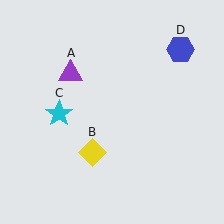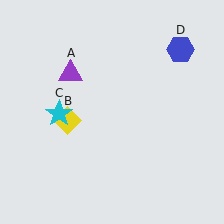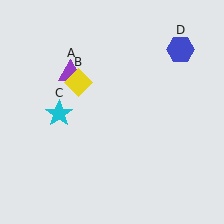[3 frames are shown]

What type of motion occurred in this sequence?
The yellow diamond (object B) rotated clockwise around the center of the scene.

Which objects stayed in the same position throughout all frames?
Purple triangle (object A) and cyan star (object C) and blue hexagon (object D) remained stationary.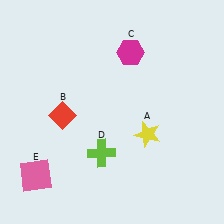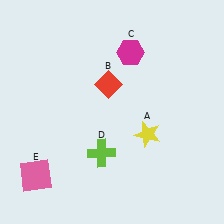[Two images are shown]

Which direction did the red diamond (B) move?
The red diamond (B) moved right.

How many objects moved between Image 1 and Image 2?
1 object moved between the two images.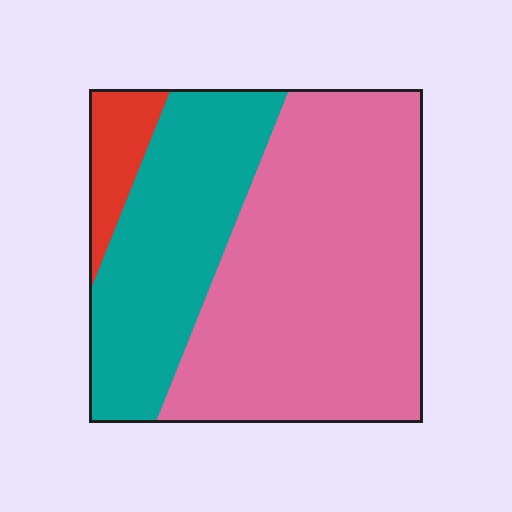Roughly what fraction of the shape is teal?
Teal takes up about one third (1/3) of the shape.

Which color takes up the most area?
Pink, at roughly 60%.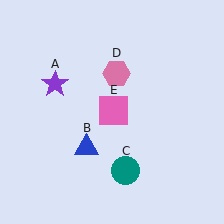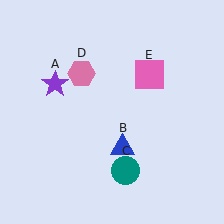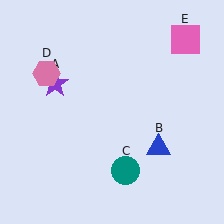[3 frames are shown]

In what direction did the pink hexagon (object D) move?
The pink hexagon (object D) moved left.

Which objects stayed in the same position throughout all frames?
Purple star (object A) and teal circle (object C) remained stationary.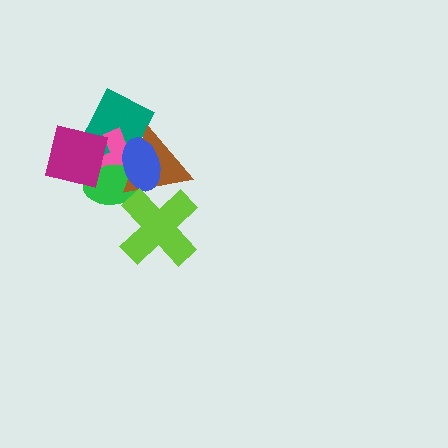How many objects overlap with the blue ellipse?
4 objects overlap with the blue ellipse.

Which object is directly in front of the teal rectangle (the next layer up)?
The pink cross is directly in front of the teal rectangle.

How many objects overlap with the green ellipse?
6 objects overlap with the green ellipse.